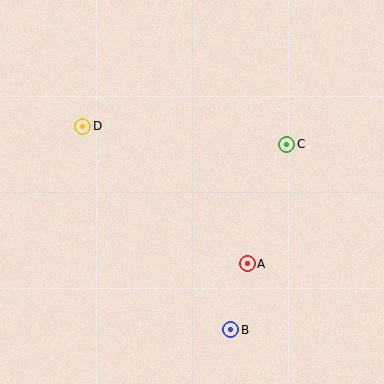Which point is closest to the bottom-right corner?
Point B is closest to the bottom-right corner.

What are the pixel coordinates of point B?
Point B is at (231, 330).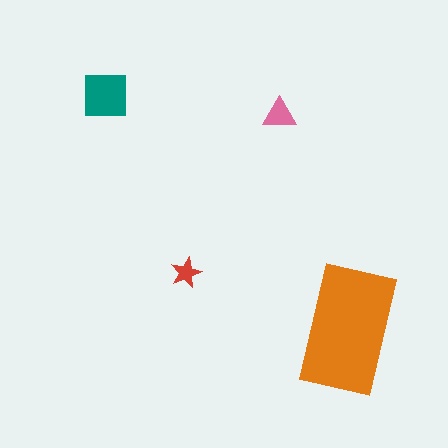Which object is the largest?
The orange rectangle.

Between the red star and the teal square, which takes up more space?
The teal square.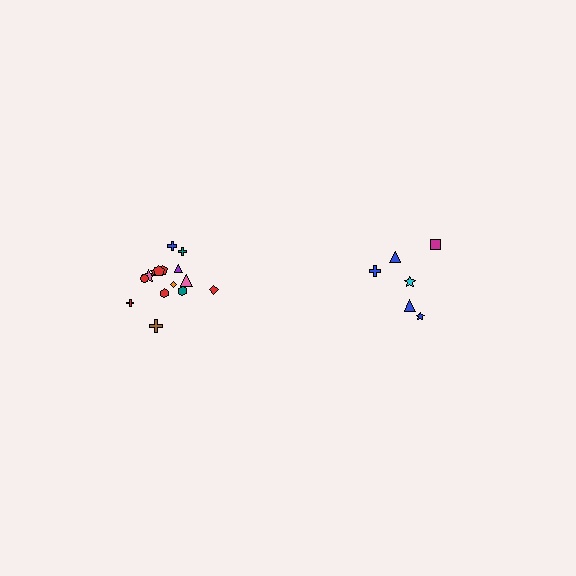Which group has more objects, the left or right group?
The left group.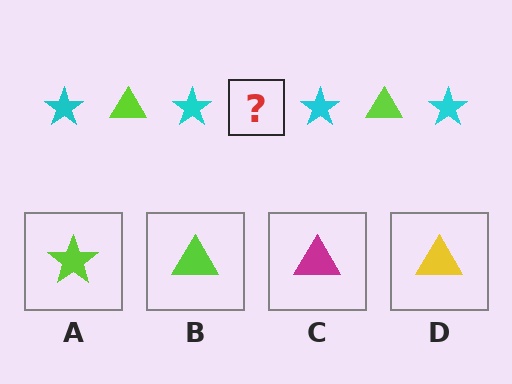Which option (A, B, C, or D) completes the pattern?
B.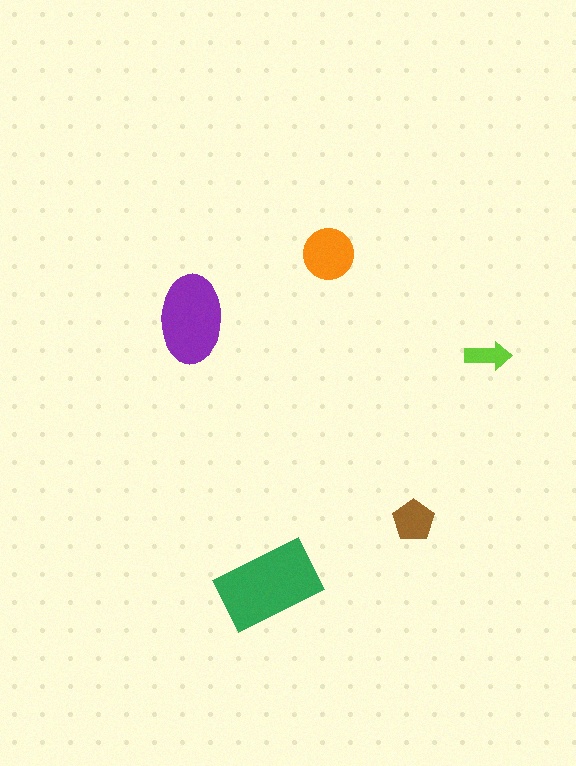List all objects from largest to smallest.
The green rectangle, the purple ellipse, the orange circle, the brown pentagon, the lime arrow.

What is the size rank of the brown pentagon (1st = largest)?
4th.